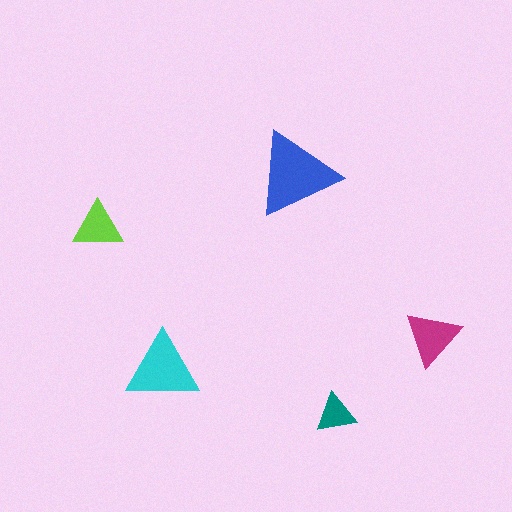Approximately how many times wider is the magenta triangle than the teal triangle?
About 1.5 times wider.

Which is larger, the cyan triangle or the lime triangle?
The cyan one.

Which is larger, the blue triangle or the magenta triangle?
The blue one.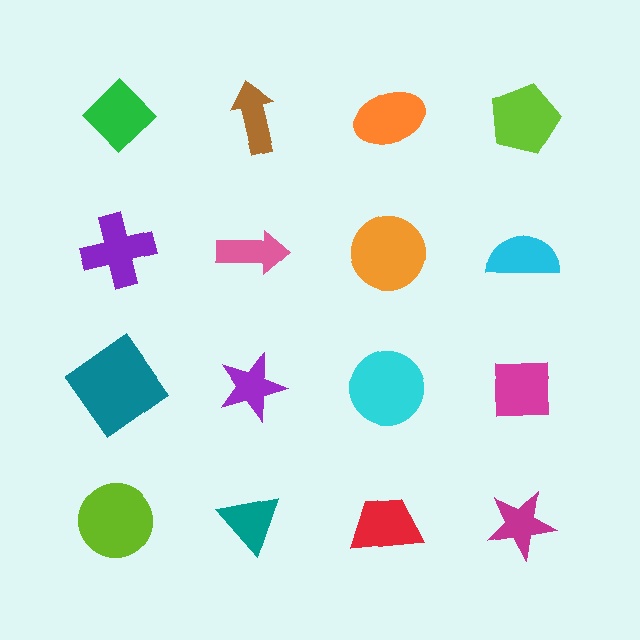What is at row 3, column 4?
A magenta square.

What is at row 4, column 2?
A teal triangle.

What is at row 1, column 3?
An orange ellipse.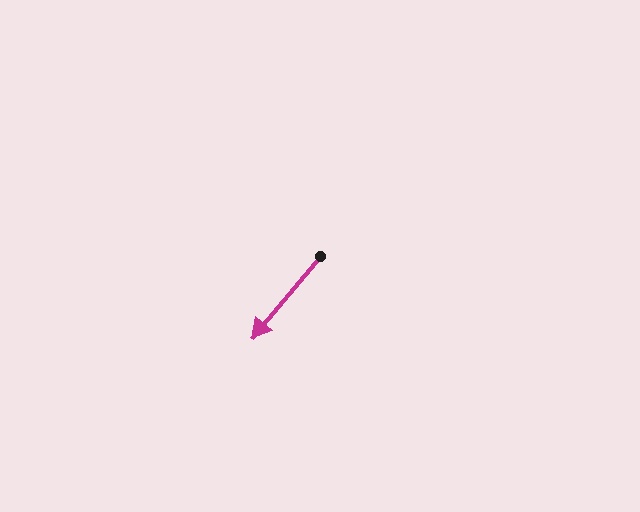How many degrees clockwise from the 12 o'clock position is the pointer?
Approximately 220 degrees.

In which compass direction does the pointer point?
Southwest.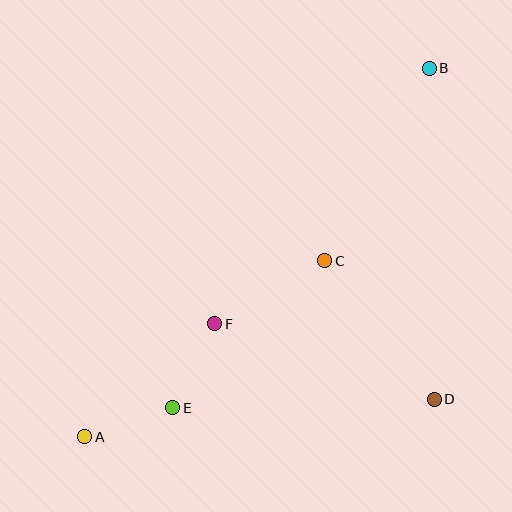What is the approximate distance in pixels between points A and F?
The distance between A and F is approximately 172 pixels.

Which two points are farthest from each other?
Points A and B are farthest from each other.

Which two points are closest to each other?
Points A and E are closest to each other.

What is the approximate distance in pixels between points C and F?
The distance between C and F is approximately 127 pixels.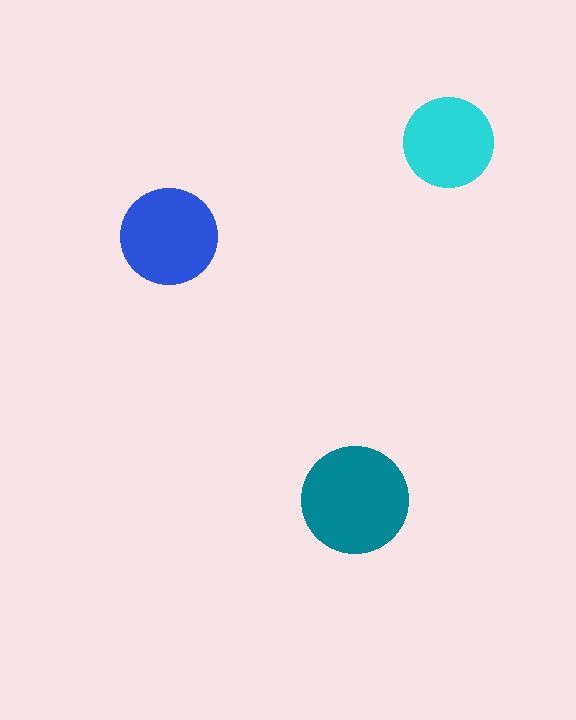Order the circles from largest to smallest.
the teal one, the blue one, the cyan one.